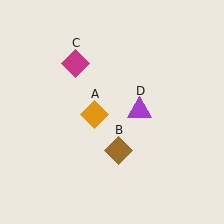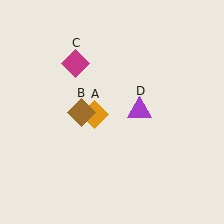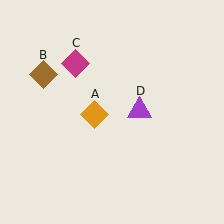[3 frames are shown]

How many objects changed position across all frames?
1 object changed position: brown diamond (object B).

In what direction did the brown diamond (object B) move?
The brown diamond (object B) moved up and to the left.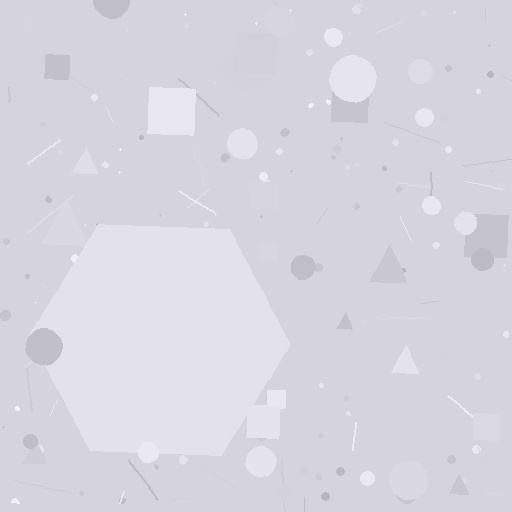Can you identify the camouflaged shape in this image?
The camouflaged shape is a hexagon.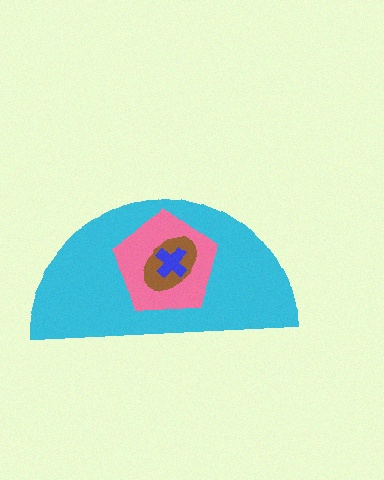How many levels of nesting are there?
4.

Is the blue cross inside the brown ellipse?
Yes.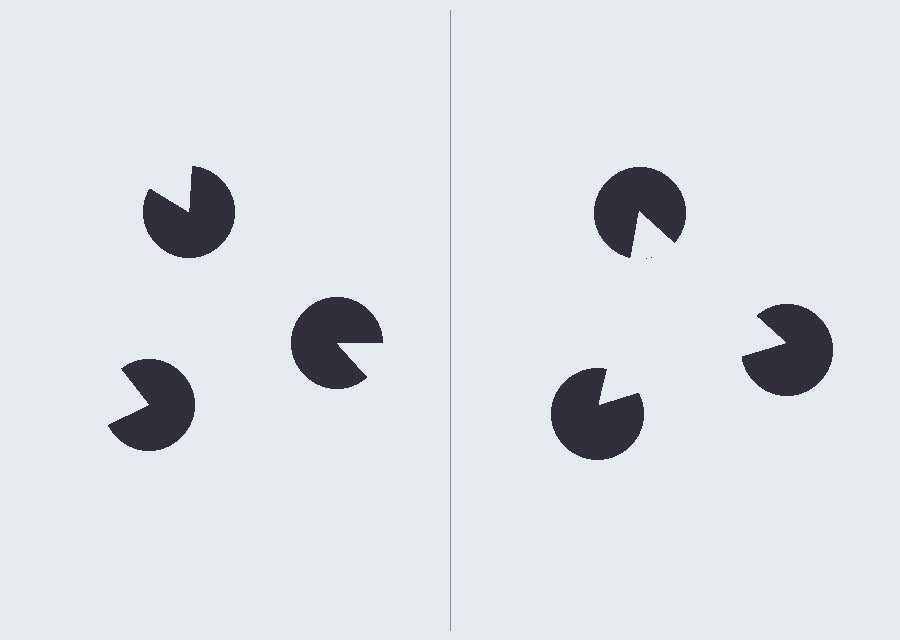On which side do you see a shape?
An illusory triangle appears on the right side. On the left side the wedge cuts are rotated, so no coherent shape forms.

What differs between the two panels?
The pac-man discs are positioned identically on both sides; only the wedge orientations differ. On the right they align to a triangle; on the left they are misaligned.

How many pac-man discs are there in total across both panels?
6 — 3 on each side.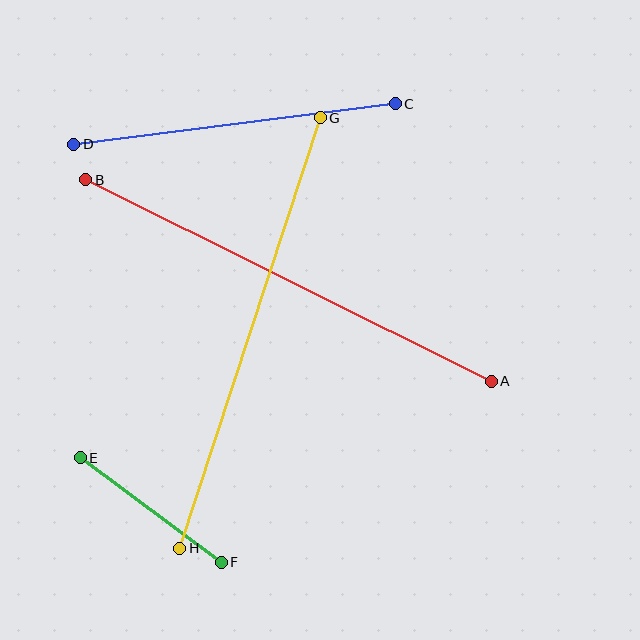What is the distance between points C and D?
The distance is approximately 324 pixels.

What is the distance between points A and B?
The distance is approximately 453 pixels.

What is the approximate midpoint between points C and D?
The midpoint is at approximately (234, 124) pixels.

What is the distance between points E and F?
The distance is approximately 175 pixels.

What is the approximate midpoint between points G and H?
The midpoint is at approximately (250, 333) pixels.